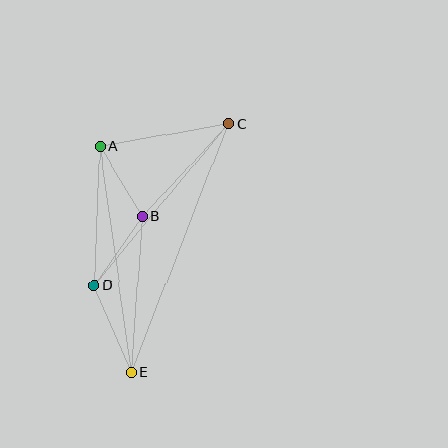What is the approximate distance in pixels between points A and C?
The distance between A and C is approximately 131 pixels.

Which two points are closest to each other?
Points A and B are closest to each other.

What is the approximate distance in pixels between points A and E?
The distance between A and E is approximately 229 pixels.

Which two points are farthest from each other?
Points C and E are farthest from each other.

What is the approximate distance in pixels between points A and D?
The distance between A and D is approximately 139 pixels.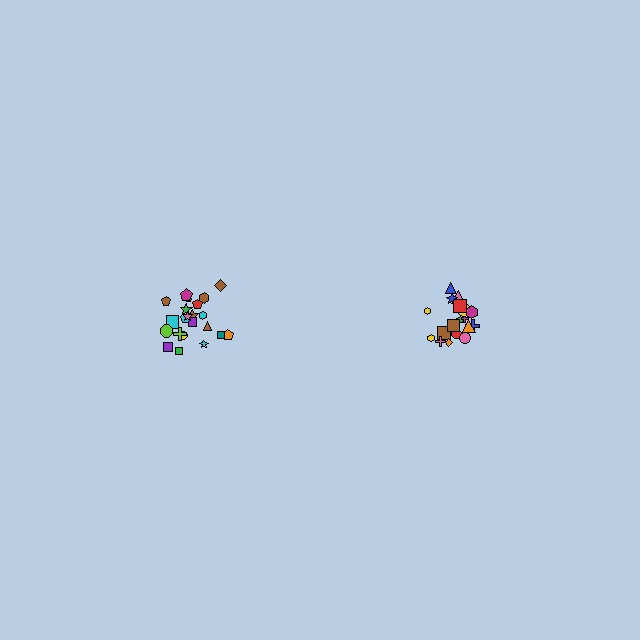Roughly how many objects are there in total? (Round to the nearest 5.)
Roughly 40 objects in total.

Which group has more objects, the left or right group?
The left group.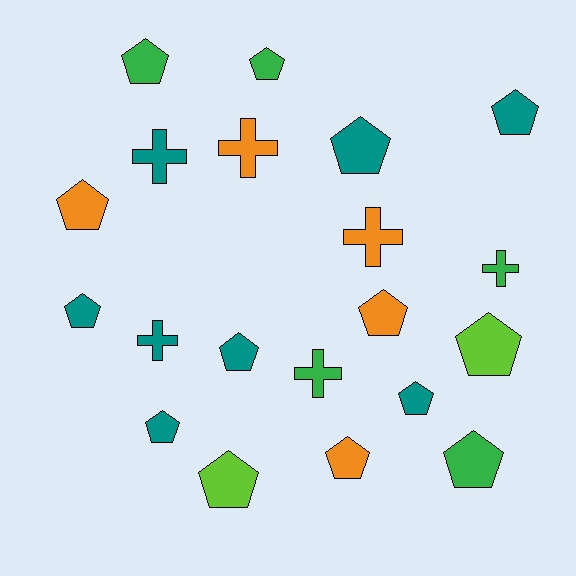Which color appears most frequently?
Teal, with 8 objects.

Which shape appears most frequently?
Pentagon, with 14 objects.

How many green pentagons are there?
There are 3 green pentagons.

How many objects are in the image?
There are 20 objects.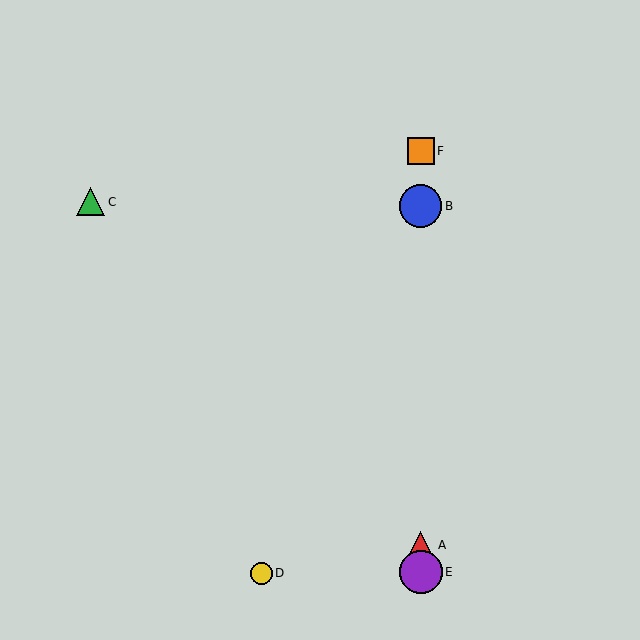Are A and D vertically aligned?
No, A is at x≈421 and D is at x≈261.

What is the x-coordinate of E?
Object E is at x≈421.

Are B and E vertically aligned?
Yes, both are at x≈421.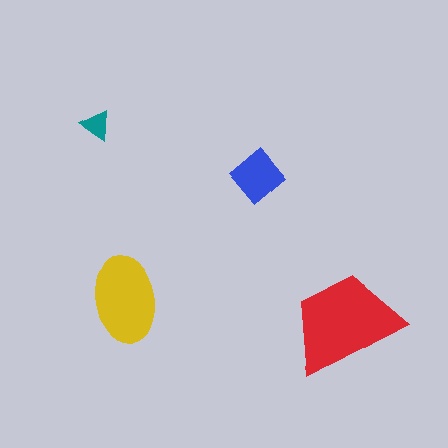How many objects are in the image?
There are 4 objects in the image.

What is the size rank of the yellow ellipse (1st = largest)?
2nd.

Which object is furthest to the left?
The teal triangle is leftmost.